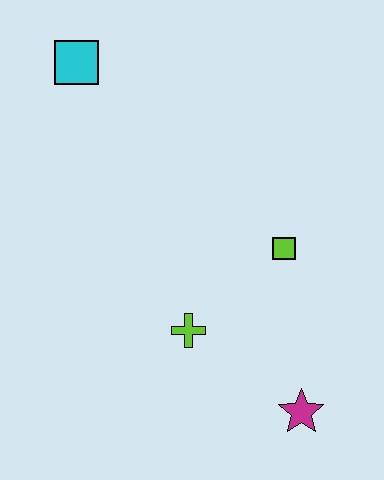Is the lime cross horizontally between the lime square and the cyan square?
Yes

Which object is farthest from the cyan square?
The magenta star is farthest from the cyan square.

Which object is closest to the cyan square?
The lime square is closest to the cyan square.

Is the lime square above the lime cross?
Yes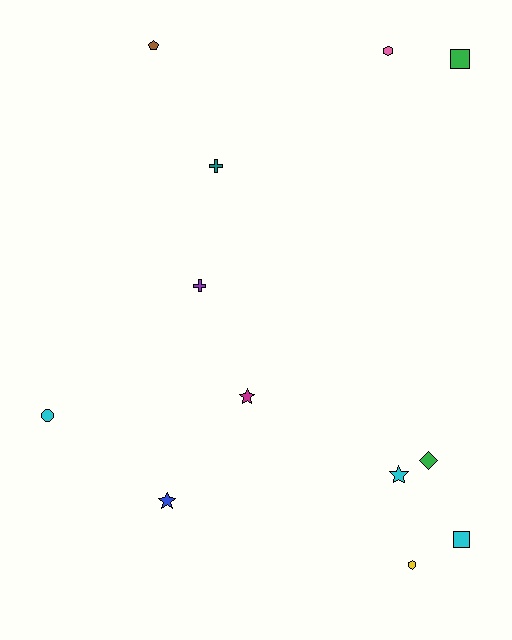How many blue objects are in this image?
There is 1 blue object.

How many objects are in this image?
There are 12 objects.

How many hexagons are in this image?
There are 2 hexagons.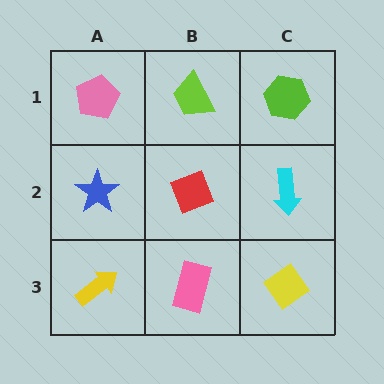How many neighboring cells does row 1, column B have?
3.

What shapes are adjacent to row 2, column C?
A lime hexagon (row 1, column C), a yellow diamond (row 3, column C), a red diamond (row 2, column B).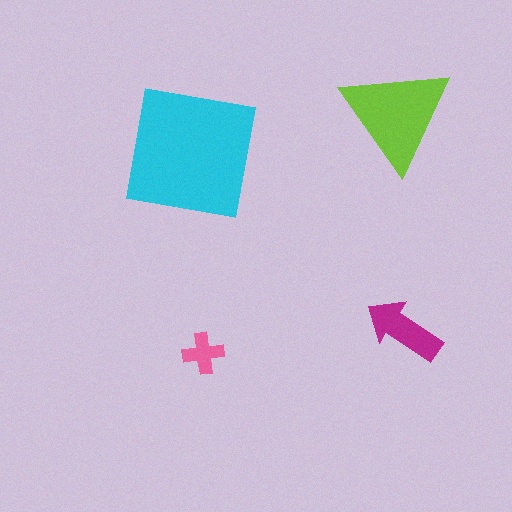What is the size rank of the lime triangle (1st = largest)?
2nd.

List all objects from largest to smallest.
The cyan square, the lime triangle, the magenta arrow, the pink cross.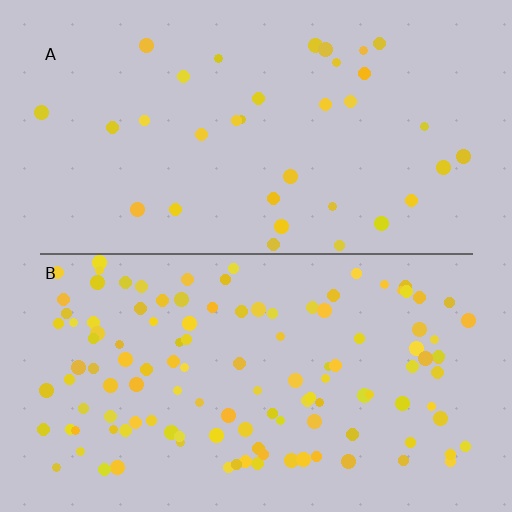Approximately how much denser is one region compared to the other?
Approximately 3.6× — region B over region A.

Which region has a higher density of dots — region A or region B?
B (the bottom).